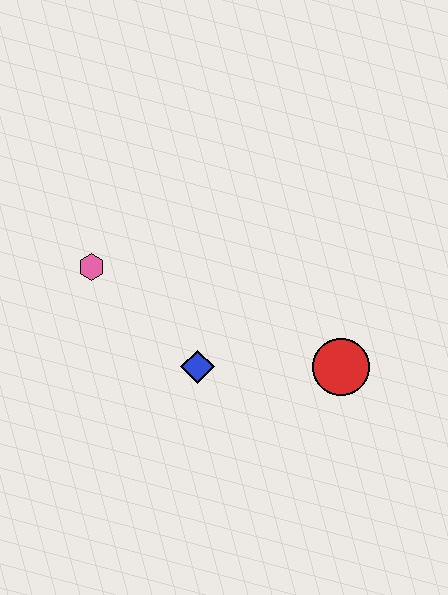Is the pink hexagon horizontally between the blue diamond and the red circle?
No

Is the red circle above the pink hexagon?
No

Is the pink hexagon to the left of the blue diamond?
Yes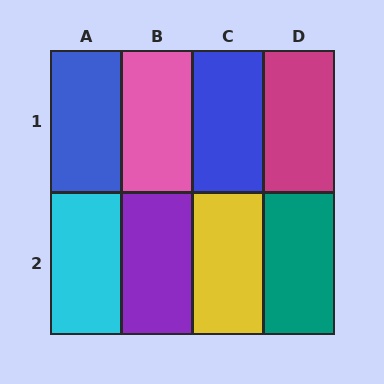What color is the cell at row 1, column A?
Blue.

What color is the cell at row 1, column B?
Pink.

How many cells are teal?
1 cell is teal.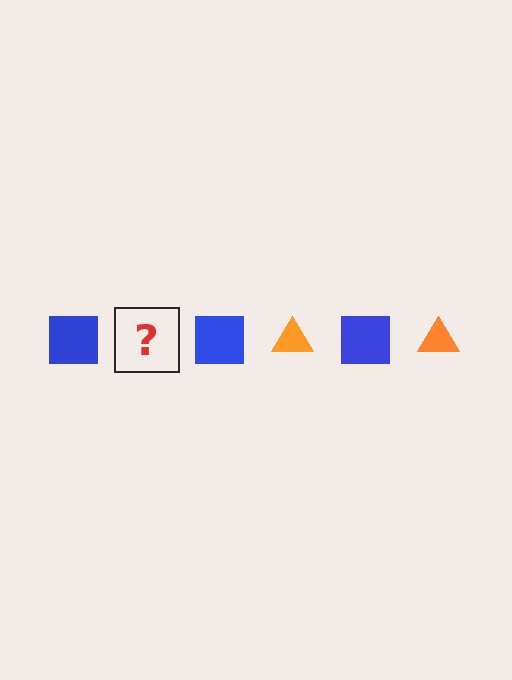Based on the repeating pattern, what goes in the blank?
The blank should be an orange triangle.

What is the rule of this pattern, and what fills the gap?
The rule is that the pattern alternates between blue square and orange triangle. The gap should be filled with an orange triangle.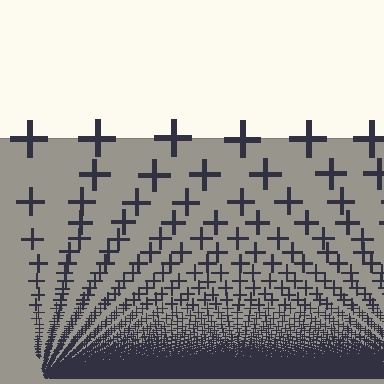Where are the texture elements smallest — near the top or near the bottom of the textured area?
Near the bottom.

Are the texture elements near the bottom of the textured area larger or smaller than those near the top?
Smaller. The gradient is inverted — elements near the bottom are smaller and denser.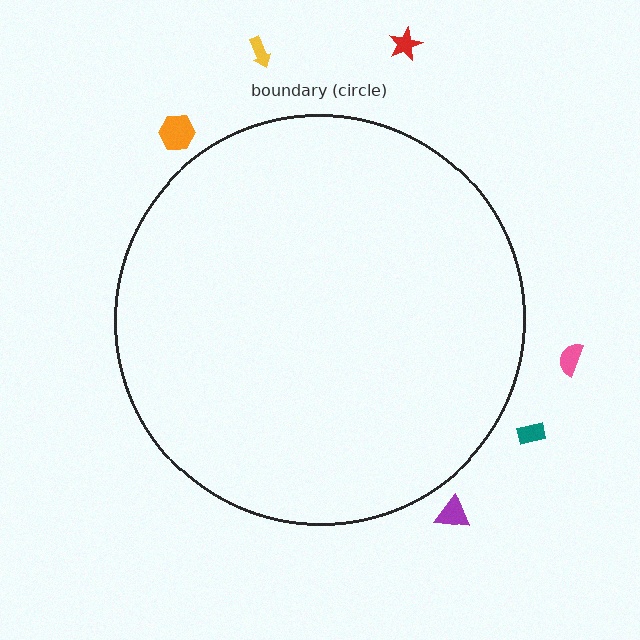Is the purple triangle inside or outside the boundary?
Outside.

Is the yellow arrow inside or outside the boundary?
Outside.